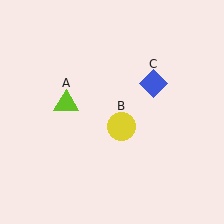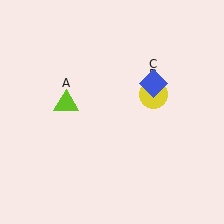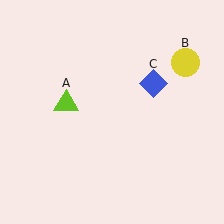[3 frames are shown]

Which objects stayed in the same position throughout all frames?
Lime triangle (object A) and blue diamond (object C) remained stationary.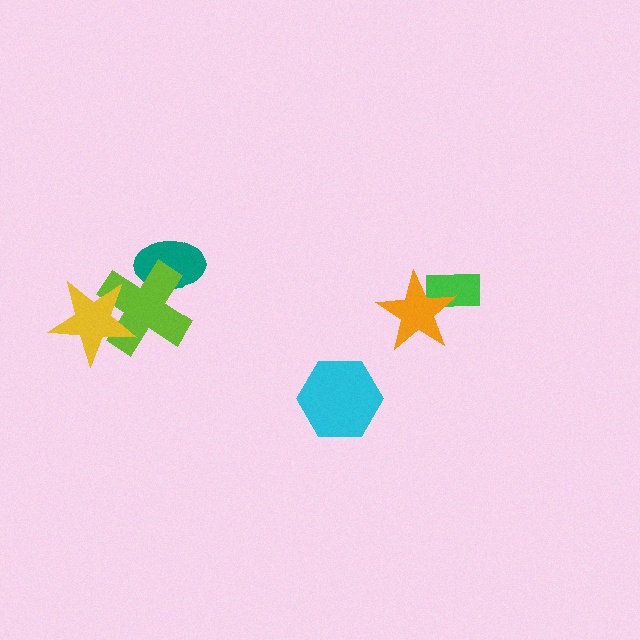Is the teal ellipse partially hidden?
Yes, it is partially covered by another shape.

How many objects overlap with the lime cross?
2 objects overlap with the lime cross.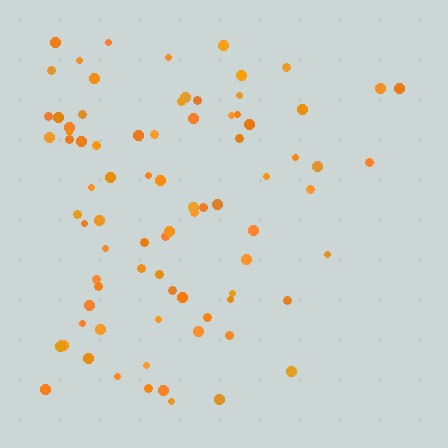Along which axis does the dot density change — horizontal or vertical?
Horizontal.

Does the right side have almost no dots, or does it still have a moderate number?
Still a moderate number, just noticeably fewer than the left.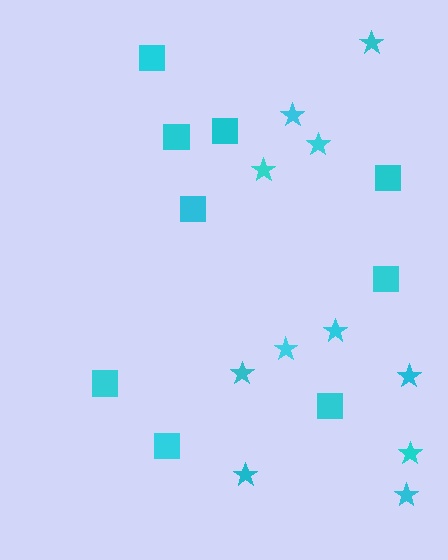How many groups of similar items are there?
There are 2 groups: one group of squares (9) and one group of stars (11).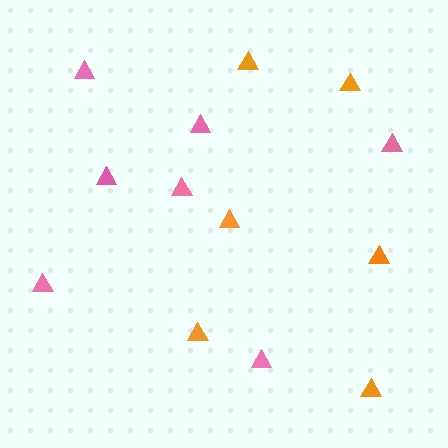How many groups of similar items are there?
There are 2 groups: one group of pink triangles (7) and one group of orange triangles (6).